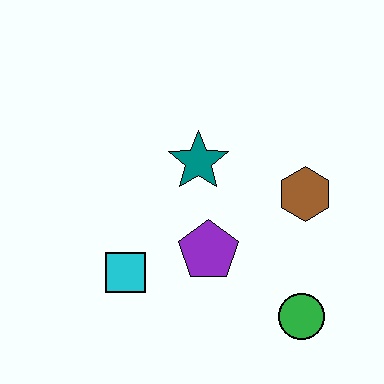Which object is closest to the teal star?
The purple pentagon is closest to the teal star.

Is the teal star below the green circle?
No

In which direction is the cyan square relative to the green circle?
The cyan square is to the left of the green circle.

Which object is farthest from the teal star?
The green circle is farthest from the teal star.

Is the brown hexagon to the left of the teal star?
No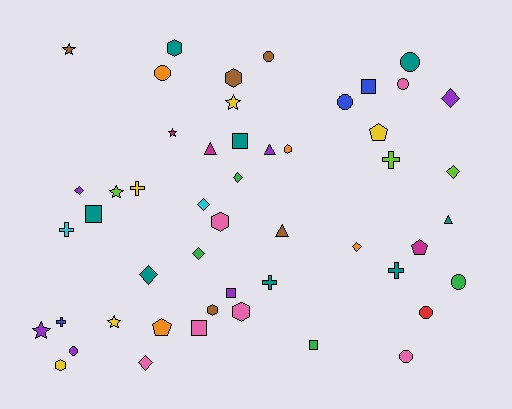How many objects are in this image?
There are 50 objects.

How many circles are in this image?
There are 9 circles.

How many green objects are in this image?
There are 4 green objects.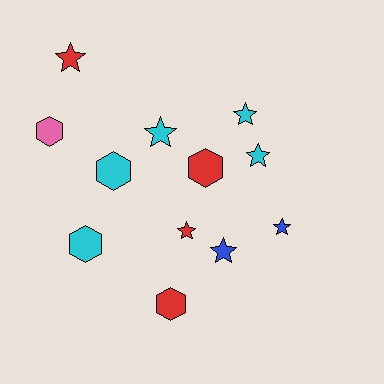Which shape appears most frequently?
Star, with 7 objects.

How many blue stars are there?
There are 2 blue stars.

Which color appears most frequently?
Cyan, with 5 objects.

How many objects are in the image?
There are 12 objects.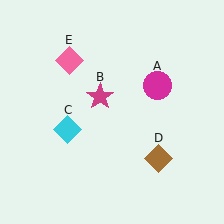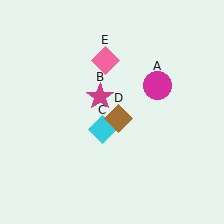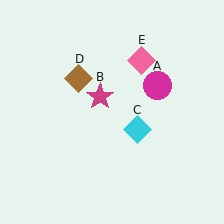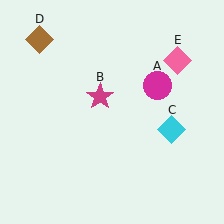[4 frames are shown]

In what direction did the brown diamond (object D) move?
The brown diamond (object D) moved up and to the left.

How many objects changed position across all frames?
3 objects changed position: cyan diamond (object C), brown diamond (object D), pink diamond (object E).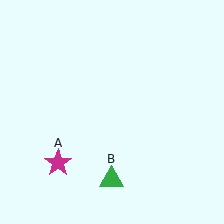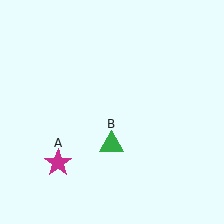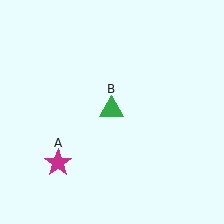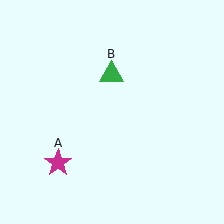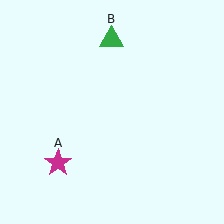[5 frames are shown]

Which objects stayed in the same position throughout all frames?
Magenta star (object A) remained stationary.